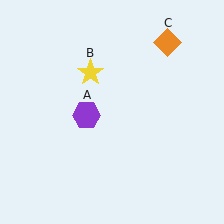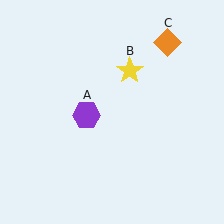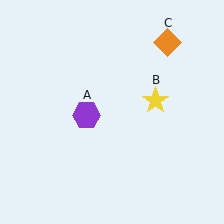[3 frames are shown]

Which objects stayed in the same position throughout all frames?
Purple hexagon (object A) and orange diamond (object C) remained stationary.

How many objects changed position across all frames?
1 object changed position: yellow star (object B).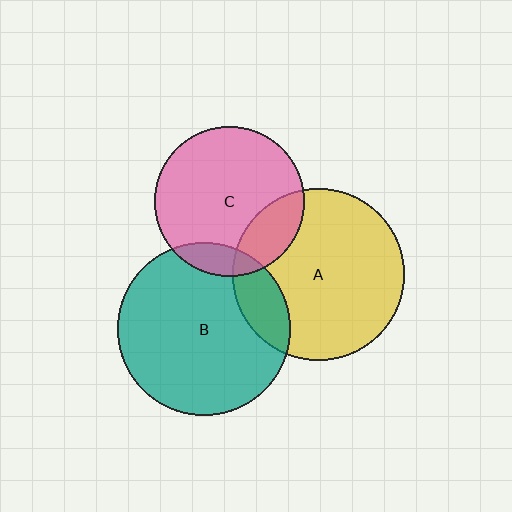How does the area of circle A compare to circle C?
Approximately 1.3 times.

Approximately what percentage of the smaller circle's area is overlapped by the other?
Approximately 15%.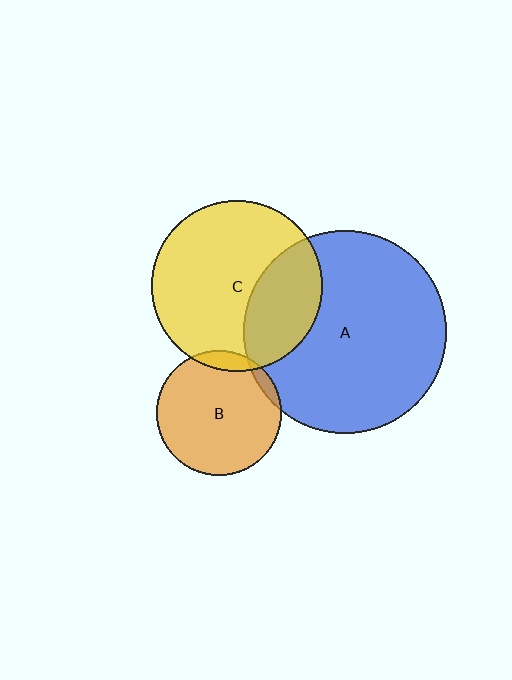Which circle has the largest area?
Circle A (blue).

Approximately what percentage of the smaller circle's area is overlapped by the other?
Approximately 30%.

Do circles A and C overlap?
Yes.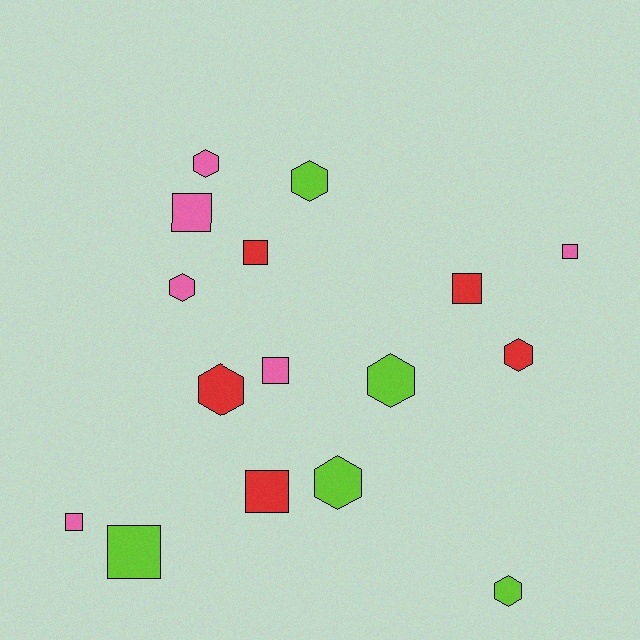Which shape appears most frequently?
Square, with 8 objects.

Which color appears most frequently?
Pink, with 6 objects.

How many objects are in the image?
There are 16 objects.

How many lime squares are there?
There is 1 lime square.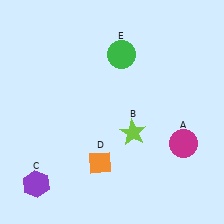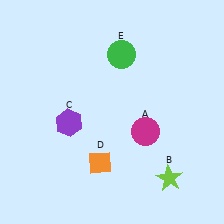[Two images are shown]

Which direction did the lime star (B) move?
The lime star (B) moved down.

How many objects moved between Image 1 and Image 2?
3 objects moved between the two images.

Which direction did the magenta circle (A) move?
The magenta circle (A) moved left.